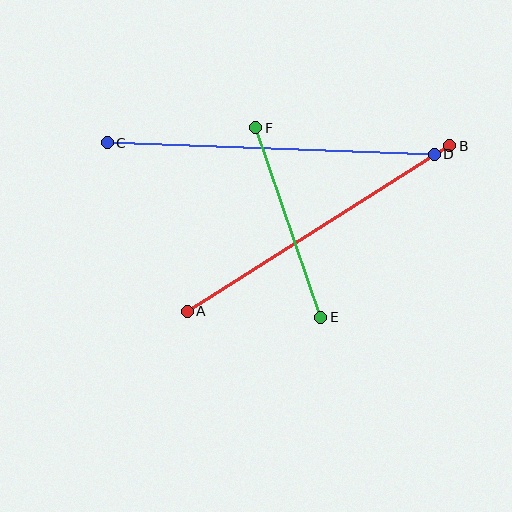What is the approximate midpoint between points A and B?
The midpoint is at approximately (319, 228) pixels.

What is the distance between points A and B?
The distance is approximately 310 pixels.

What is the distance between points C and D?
The distance is approximately 327 pixels.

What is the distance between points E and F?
The distance is approximately 200 pixels.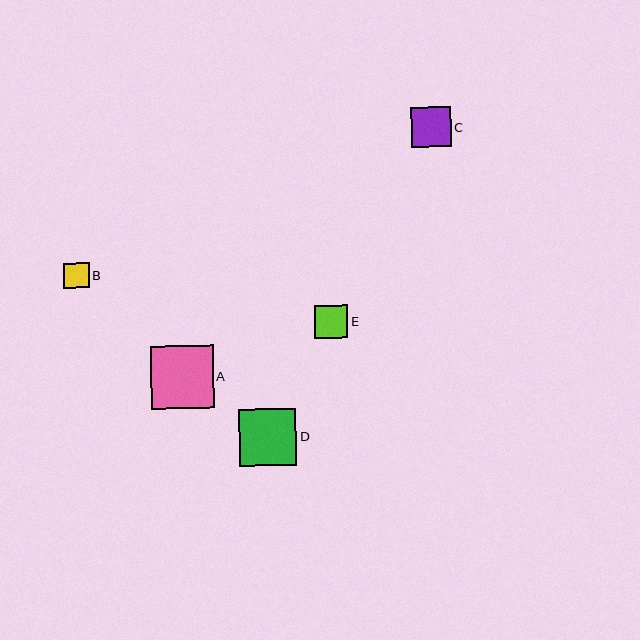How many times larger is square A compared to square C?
Square A is approximately 1.6 times the size of square C.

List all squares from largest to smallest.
From largest to smallest: A, D, C, E, B.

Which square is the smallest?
Square B is the smallest with a size of approximately 25 pixels.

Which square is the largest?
Square A is the largest with a size of approximately 63 pixels.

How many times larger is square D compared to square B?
Square D is approximately 2.3 times the size of square B.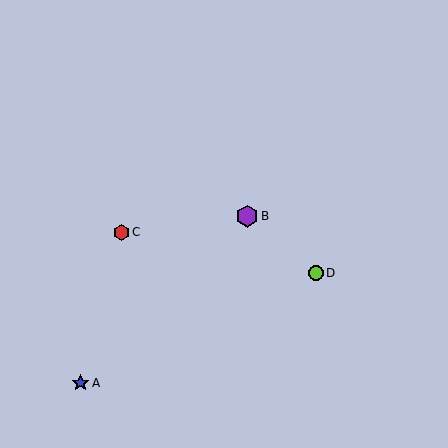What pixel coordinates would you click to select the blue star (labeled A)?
Click at (80, 383) to select the blue star A.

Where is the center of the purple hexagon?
The center of the purple hexagon is at (247, 216).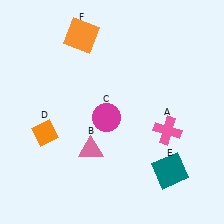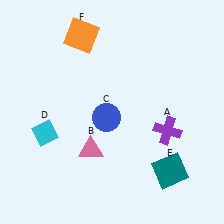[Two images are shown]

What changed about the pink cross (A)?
In Image 1, A is pink. In Image 2, it changed to purple.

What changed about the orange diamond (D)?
In Image 1, D is orange. In Image 2, it changed to cyan.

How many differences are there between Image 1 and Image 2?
There are 3 differences between the two images.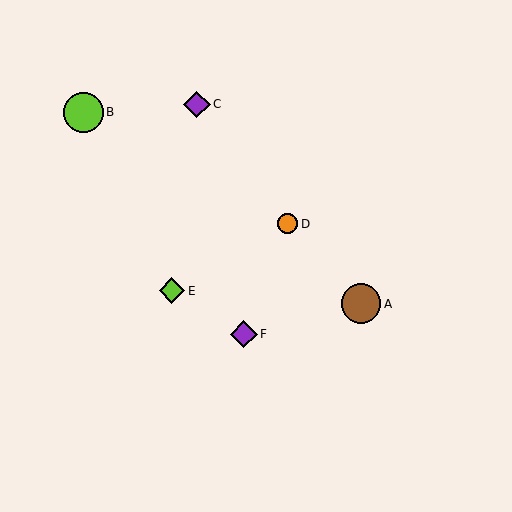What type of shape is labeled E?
Shape E is a lime diamond.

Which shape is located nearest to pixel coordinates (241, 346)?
The purple diamond (labeled F) at (244, 334) is nearest to that location.